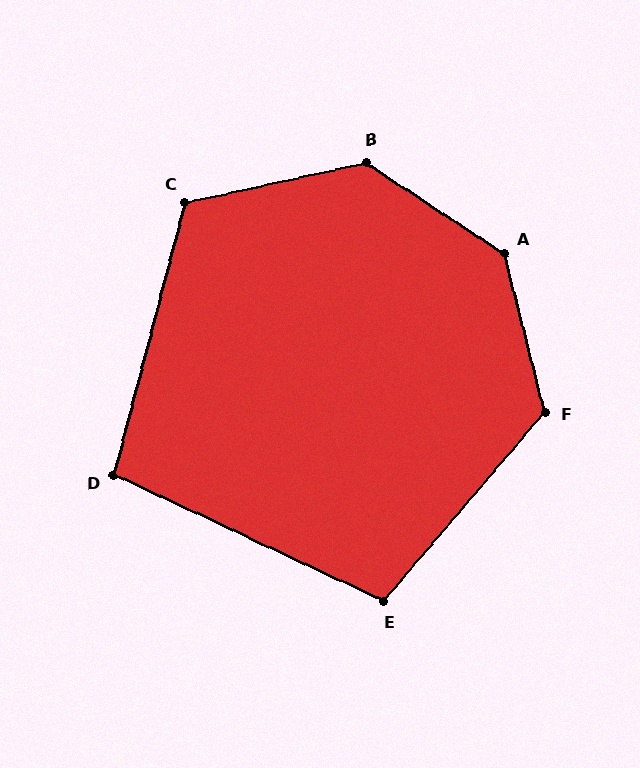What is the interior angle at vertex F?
Approximately 125 degrees (obtuse).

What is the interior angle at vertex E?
Approximately 106 degrees (obtuse).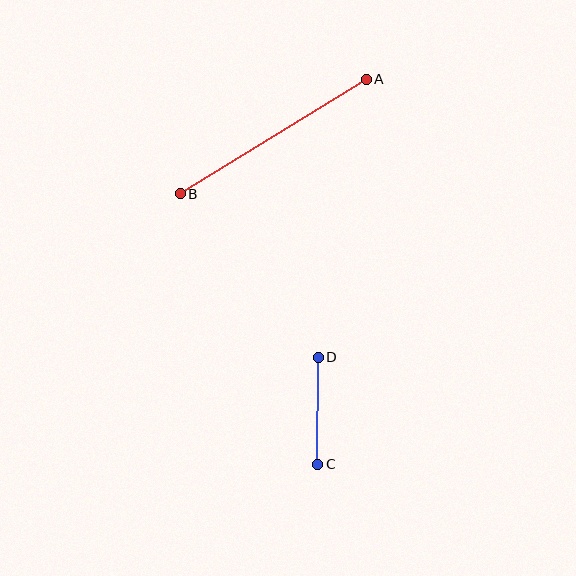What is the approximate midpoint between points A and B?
The midpoint is at approximately (273, 136) pixels.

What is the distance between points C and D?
The distance is approximately 107 pixels.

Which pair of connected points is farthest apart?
Points A and B are farthest apart.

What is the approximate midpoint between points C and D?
The midpoint is at approximately (318, 411) pixels.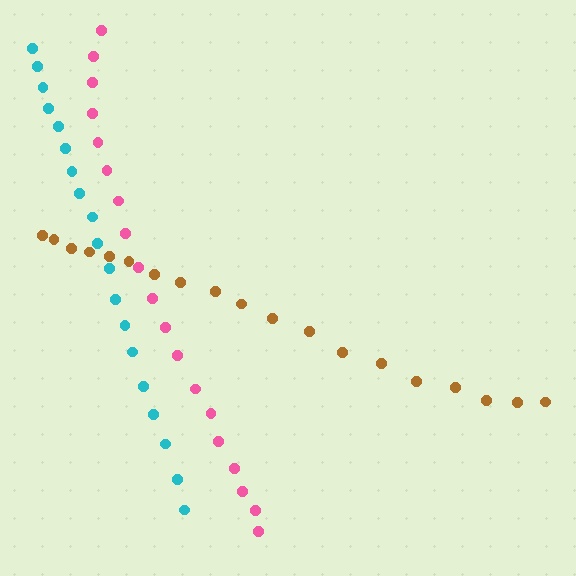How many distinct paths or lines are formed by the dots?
There are 3 distinct paths.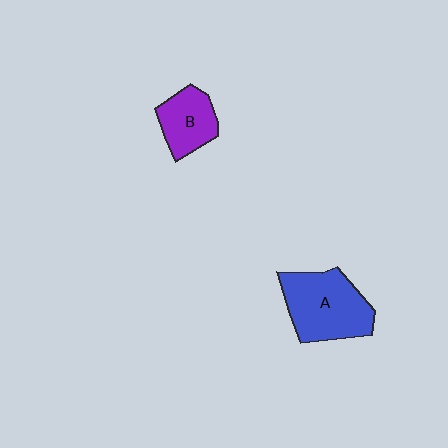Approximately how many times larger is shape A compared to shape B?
Approximately 1.7 times.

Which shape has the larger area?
Shape A (blue).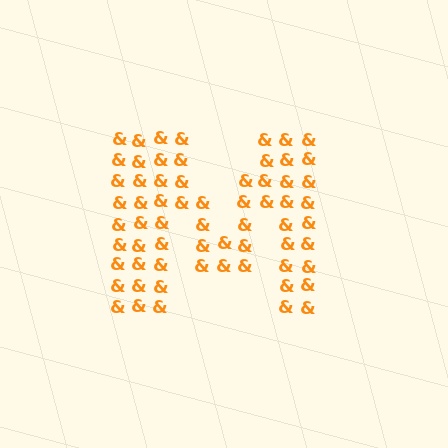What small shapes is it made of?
It is made of small ampersands.